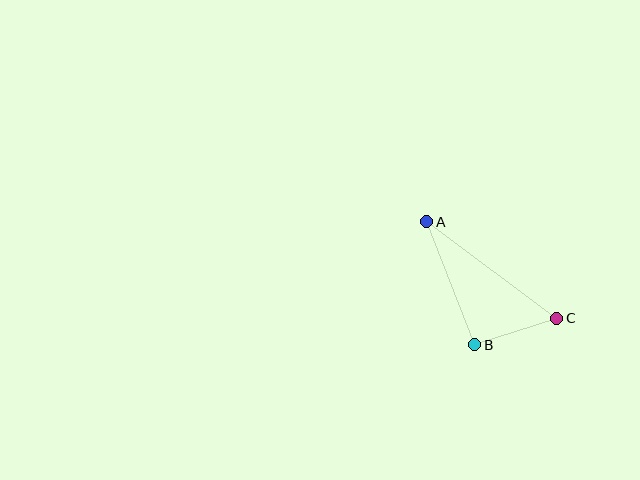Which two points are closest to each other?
Points B and C are closest to each other.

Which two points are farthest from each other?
Points A and C are farthest from each other.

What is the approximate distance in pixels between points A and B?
The distance between A and B is approximately 132 pixels.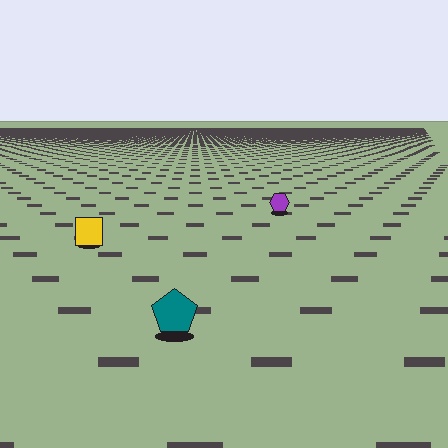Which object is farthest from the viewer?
The purple hexagon is farthest from the viewer. It appears smaller and the ground texture around it is denser.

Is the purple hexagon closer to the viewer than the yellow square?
No. The yellow square is closer — you can tell from the texture gradient: the ground texture is coarser near it.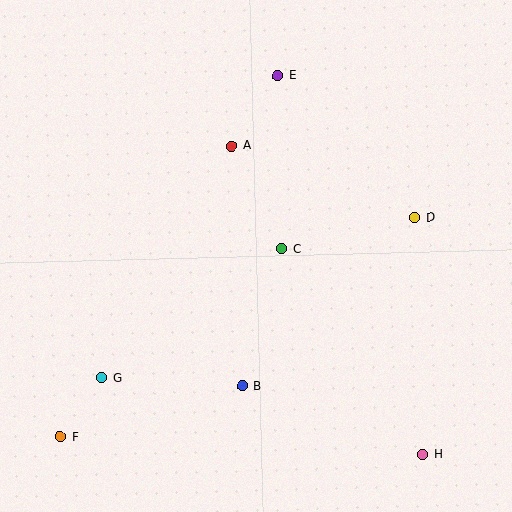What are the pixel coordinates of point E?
Point E is at (278, 76).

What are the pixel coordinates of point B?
Point B is at (243, 386).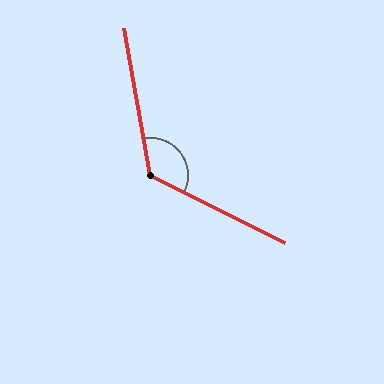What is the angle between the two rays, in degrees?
Approximately 127 degrees.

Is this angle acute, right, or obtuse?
It is obtuse.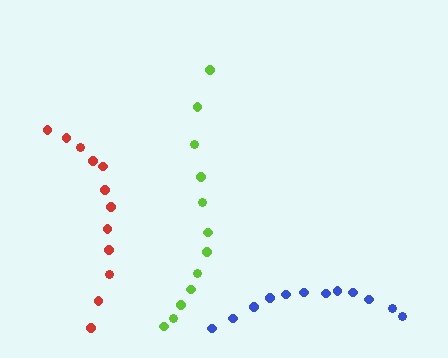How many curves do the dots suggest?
There are 3 distinct paths.